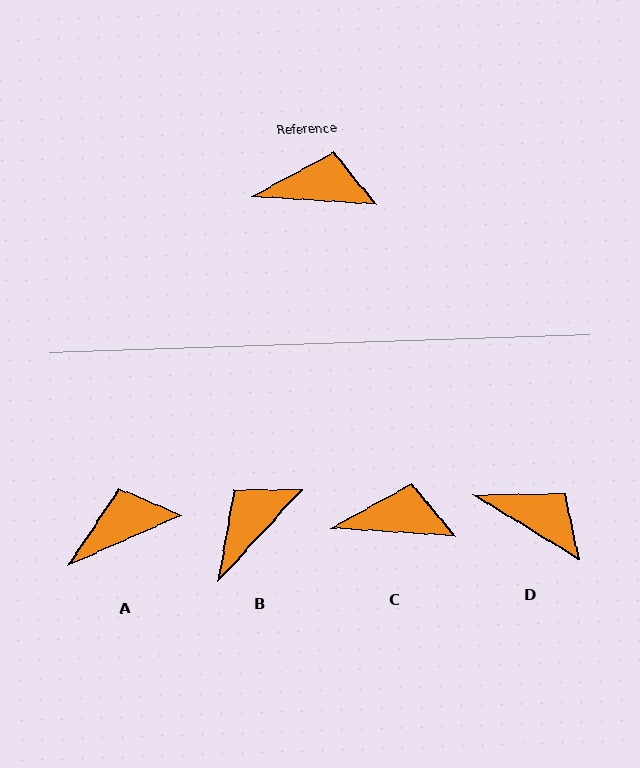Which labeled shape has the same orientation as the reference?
C.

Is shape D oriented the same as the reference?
No, it is off by about 28 degrees.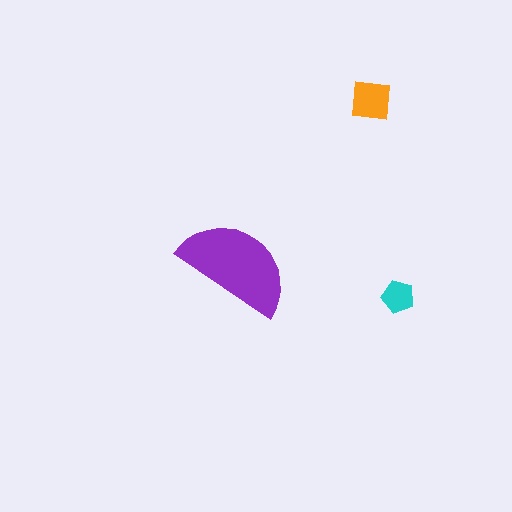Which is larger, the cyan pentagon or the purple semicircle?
The purple semicircle.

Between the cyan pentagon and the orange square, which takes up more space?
The orange square.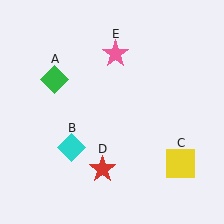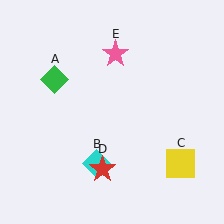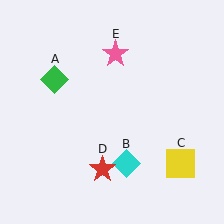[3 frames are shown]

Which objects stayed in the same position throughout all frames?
Green diamond (object A) and yellow square (object C) and red star (object D) and pink star (object E) remained stationary.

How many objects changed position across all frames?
1 object changed position: cyan diamond (object B).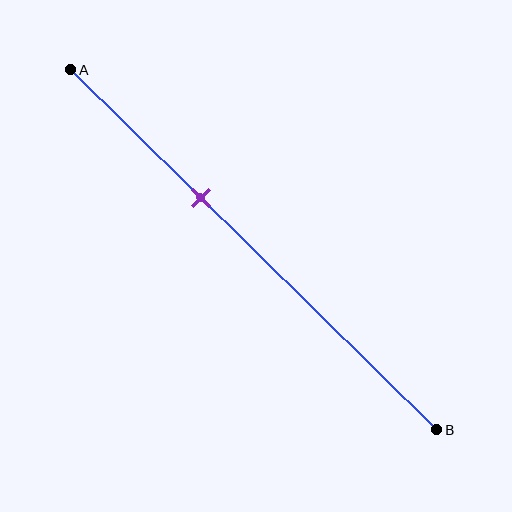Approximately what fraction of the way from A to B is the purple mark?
The purple mark is approximately 35% of the way from A to B.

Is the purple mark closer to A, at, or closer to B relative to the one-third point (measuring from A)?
The purple mark is approximately at the one-third point of segment AB.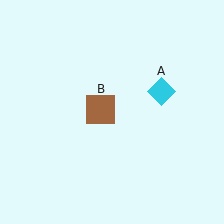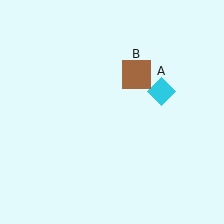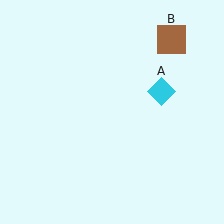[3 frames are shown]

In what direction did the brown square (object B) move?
The brown square (object B) moved up and to the right.